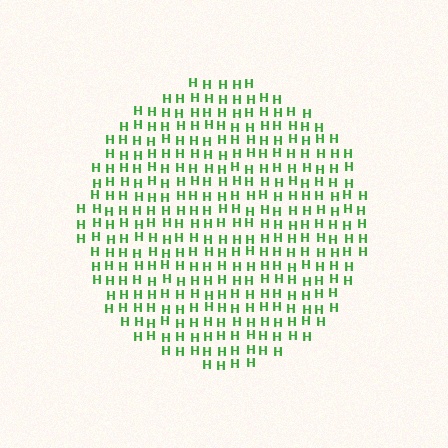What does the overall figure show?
The overall figure shows a circle.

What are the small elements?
The small elements are letter H's.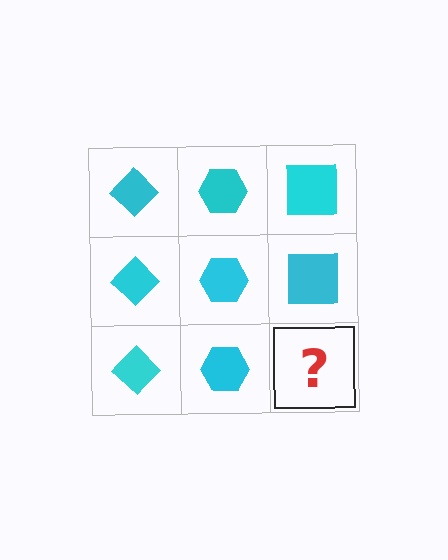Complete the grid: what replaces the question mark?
The question mark should be replaced with a cyan square.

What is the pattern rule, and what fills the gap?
The rule is that each column has a consistent shape. The gap should be filled with a cyan square.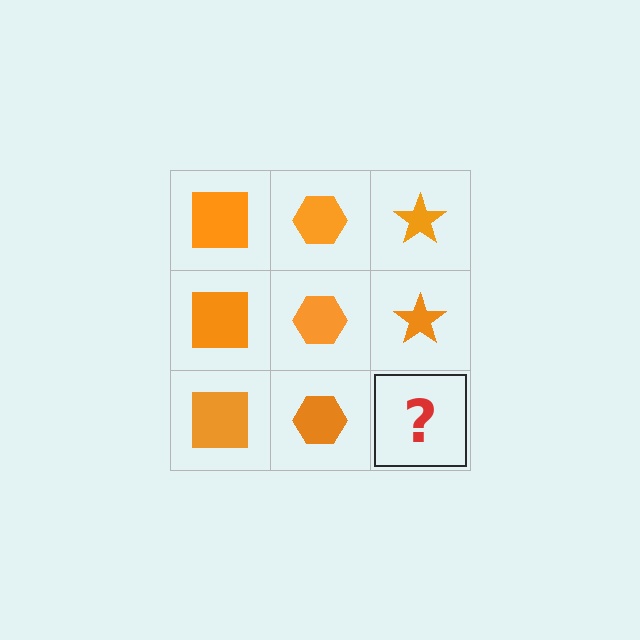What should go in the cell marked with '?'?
The missing cell should contain an orange star.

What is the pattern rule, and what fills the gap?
The rule is that each column has a consistent shape. The gap should be filled with an orange star.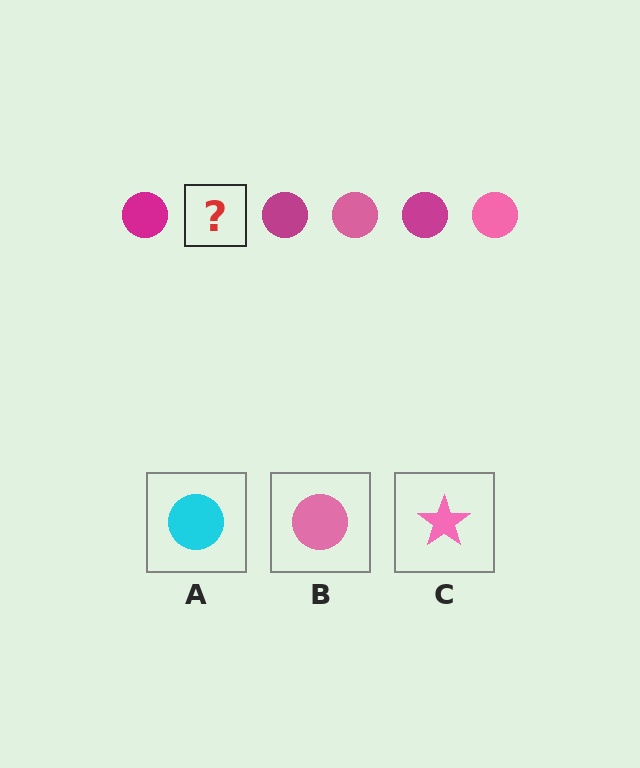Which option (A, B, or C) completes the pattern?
B.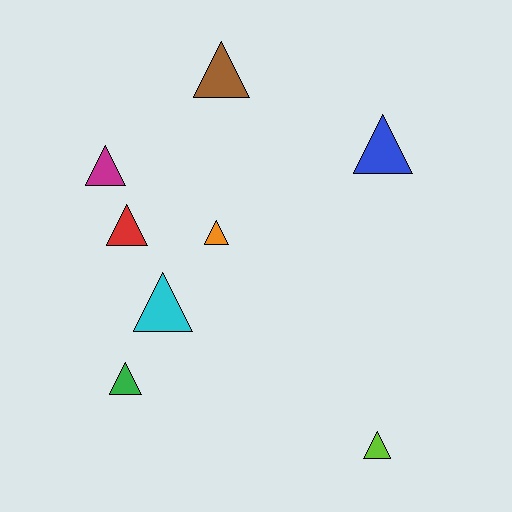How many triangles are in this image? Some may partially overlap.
There are 8 triangles.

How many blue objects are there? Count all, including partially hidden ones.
There is 1 blue object.